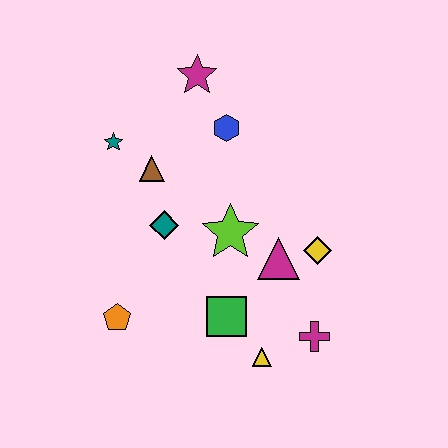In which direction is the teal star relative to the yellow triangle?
The teal star is above the yellow triangle.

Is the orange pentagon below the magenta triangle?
Yes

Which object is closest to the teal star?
The brown triangle is closest to the teal star.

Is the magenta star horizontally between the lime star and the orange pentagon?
Yes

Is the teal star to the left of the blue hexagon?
Yes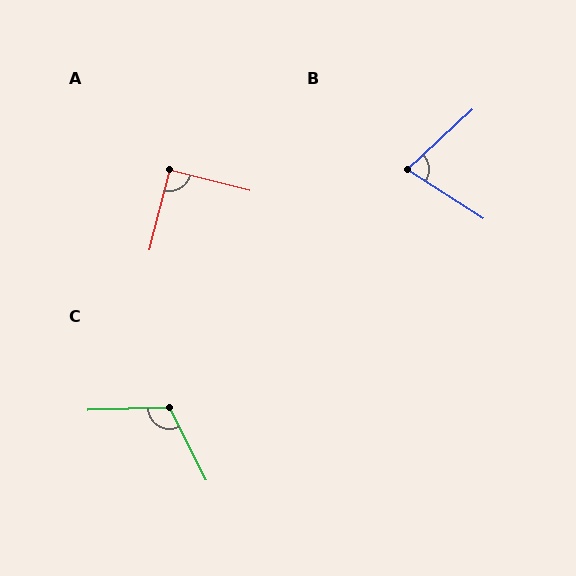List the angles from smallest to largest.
B (75°), A (90°), C (115°).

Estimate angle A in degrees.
Approximately 90 degrees.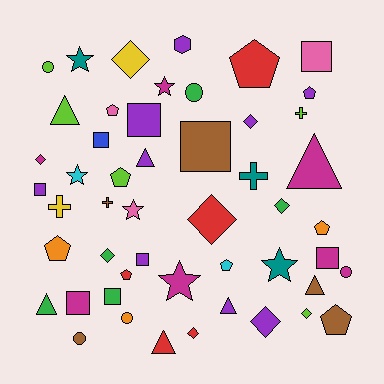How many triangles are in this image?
There are 7 triangles.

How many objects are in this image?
There are 50 objects.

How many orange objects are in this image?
There are 3 orange objects.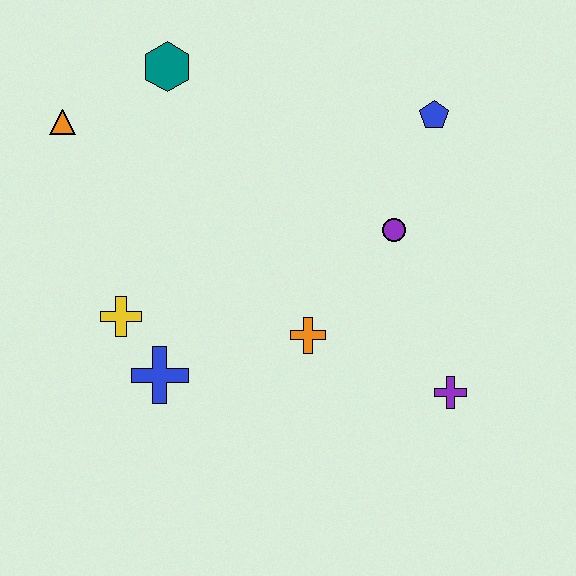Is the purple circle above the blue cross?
Yes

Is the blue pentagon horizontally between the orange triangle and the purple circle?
No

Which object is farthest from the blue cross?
The blue pentagon is farthest from the blue cross.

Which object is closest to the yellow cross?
The blue cross is closest to the yellow cross.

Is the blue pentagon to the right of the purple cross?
No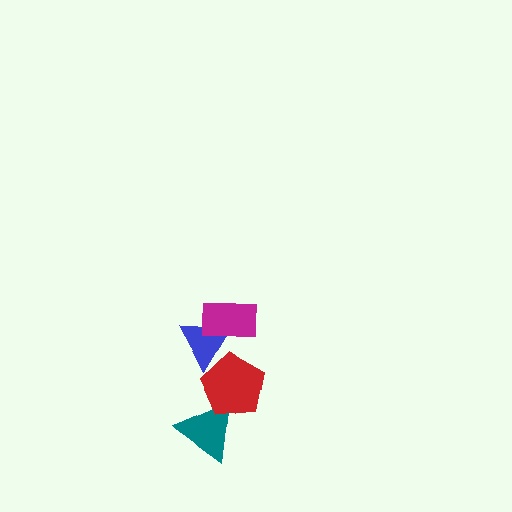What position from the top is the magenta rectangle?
The magenta rectangle is 1st from the top.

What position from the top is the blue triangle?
The blue triangle is 2nd from the top.